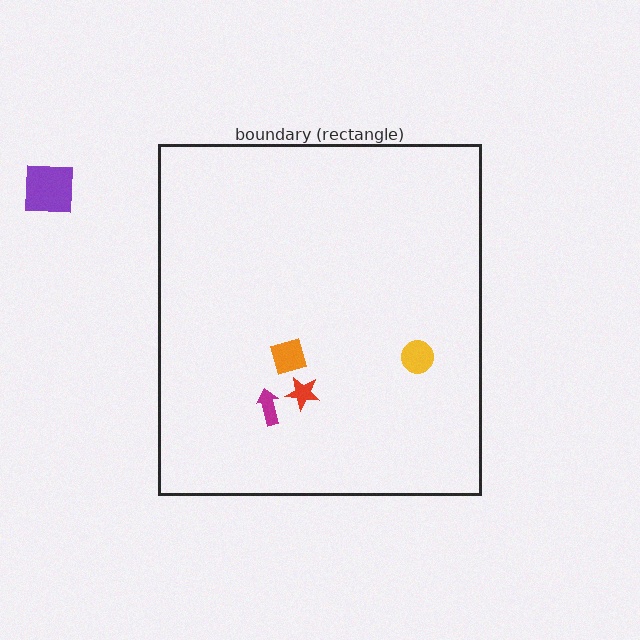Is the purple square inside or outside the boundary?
Outside.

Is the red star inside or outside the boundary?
Inside.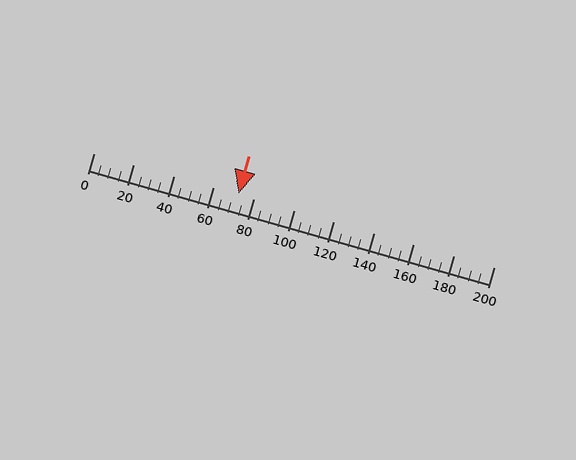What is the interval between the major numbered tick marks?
The major tick marks are spaced 20 units apart.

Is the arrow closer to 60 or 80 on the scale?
The arrow is closer to 80.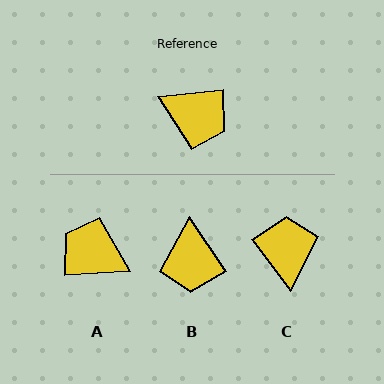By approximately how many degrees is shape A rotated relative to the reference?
Approximately 177 degrees counter-clockwise.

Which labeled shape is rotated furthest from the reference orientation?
A, about 177 degrees away.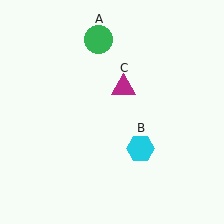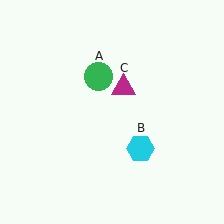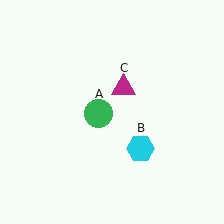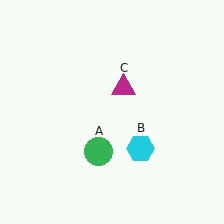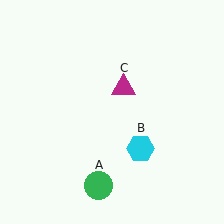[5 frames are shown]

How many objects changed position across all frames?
1 object changed position: green circle (object A).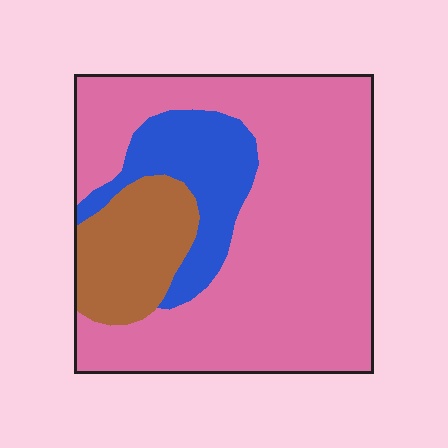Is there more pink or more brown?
Pink.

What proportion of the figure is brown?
Brown takes up about one sixth (1/6) of the figure.